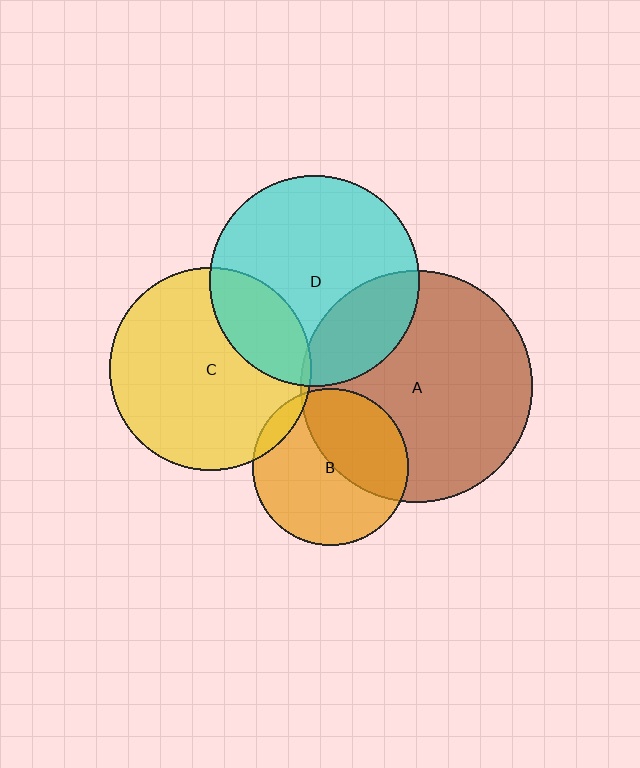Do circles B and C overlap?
Yes.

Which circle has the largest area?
Circle A (brown).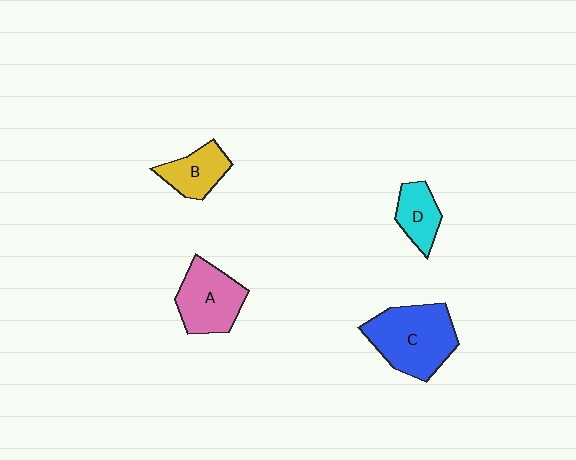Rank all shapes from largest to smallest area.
From largest to smallest: C (blue), A (pink), B (yellow), D (cyan).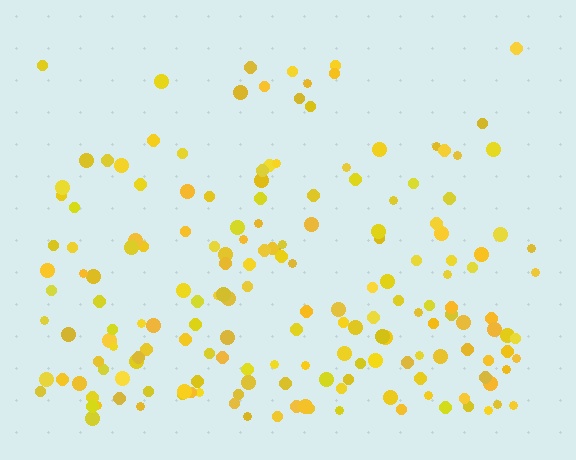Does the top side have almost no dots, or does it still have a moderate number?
Still a moderate number, just noticeably fewer than the bottom.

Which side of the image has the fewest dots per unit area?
The top.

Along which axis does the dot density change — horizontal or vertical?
Vertical.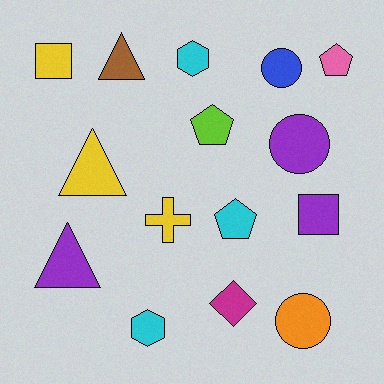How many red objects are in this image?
There are no red objects.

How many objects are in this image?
There are 15 objects.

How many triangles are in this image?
There are 3 triangles.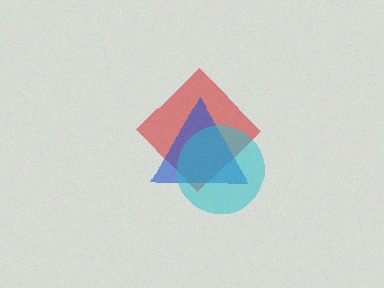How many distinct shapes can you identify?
There are 3 distinct shapes: a red diamond, a blue triangle, a cyan circle.